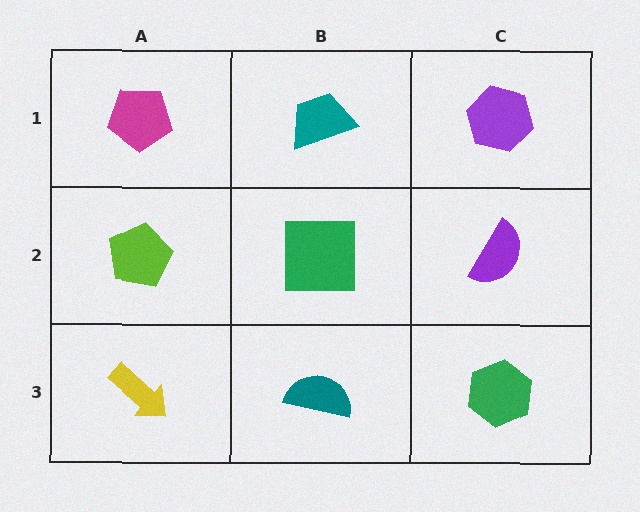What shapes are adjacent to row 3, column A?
A lime pentagon (row 2, column A), a teal semicircle (row 3, column B).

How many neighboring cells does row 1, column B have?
3.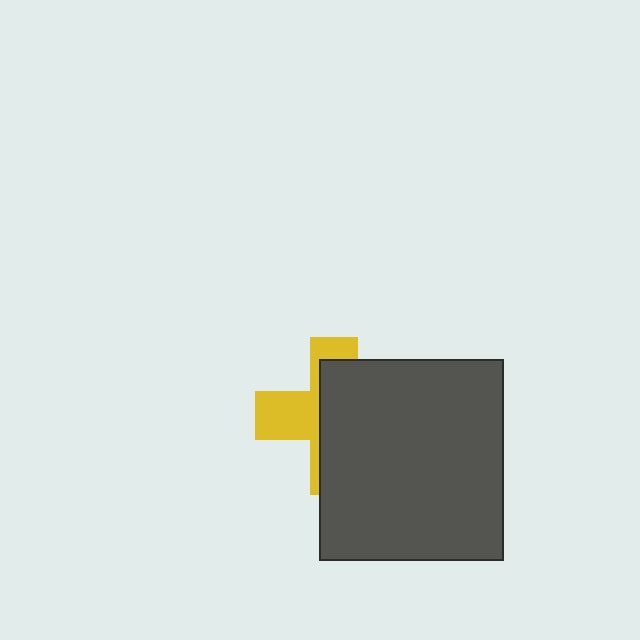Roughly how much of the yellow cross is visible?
A small part of it is visible (roughly 39%).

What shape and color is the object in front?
The object in front is a dark gray rectangle.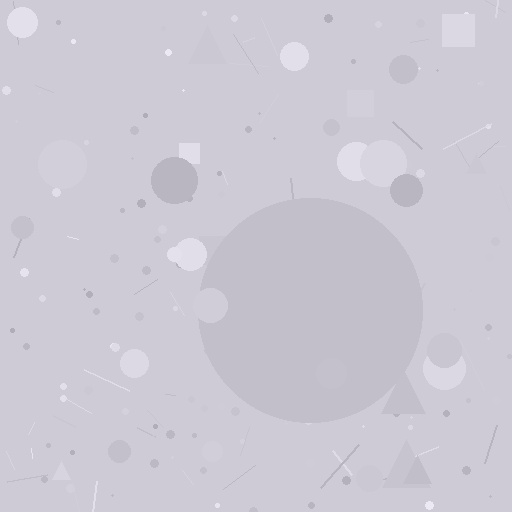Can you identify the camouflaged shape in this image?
The camouflaged shape is a circle.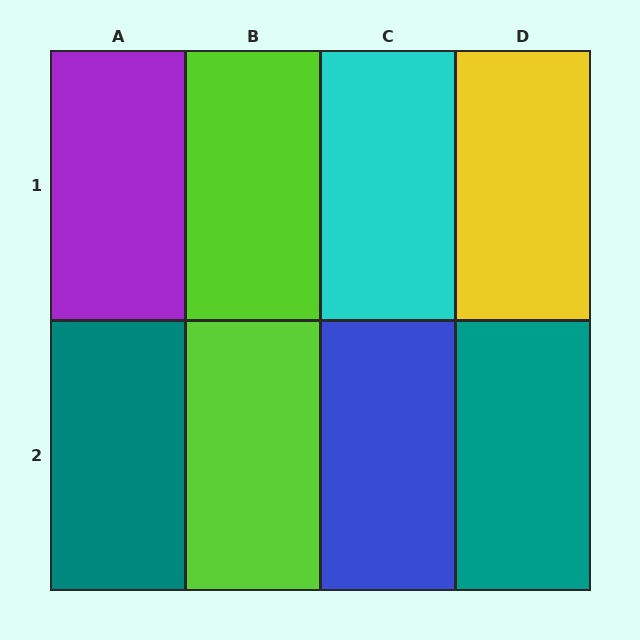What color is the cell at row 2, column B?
Lime.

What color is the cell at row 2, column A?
Teal.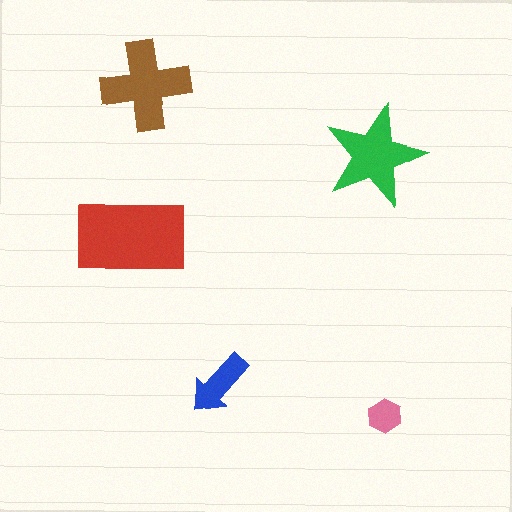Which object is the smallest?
The pink hexagon.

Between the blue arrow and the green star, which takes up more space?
The green star.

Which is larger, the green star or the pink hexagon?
The green star.